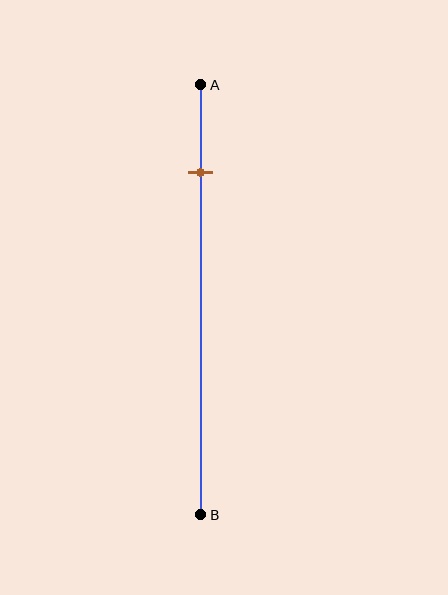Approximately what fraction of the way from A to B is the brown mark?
The brown mark is approximately 20% of the way from A to B.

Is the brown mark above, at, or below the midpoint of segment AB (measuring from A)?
The brown mark is above the midpoint of segment AB.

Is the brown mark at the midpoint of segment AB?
No, the mark is at about 20% from A, not at the 50% midpoint.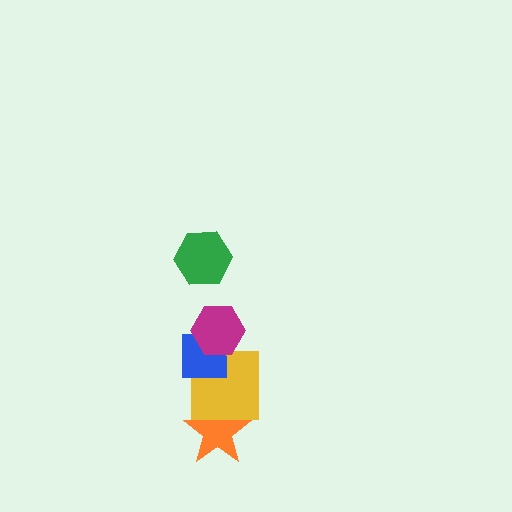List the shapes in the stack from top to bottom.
From top to bottom: the green hexagon, the magenta hexagon, the blue square, the yellow square, the orange star.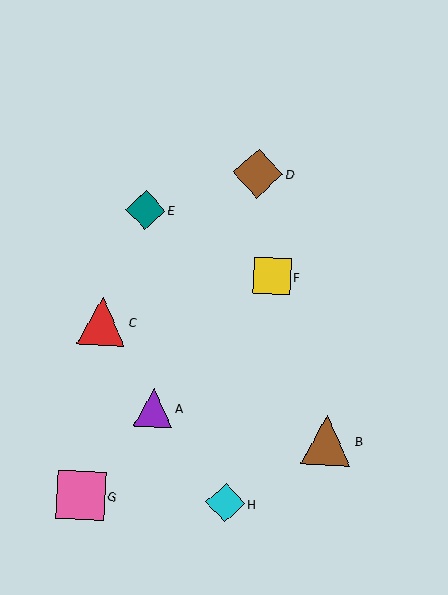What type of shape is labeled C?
Shape C is a red triangle.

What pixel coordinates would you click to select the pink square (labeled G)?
Click at (81, 495) to select the pink square G.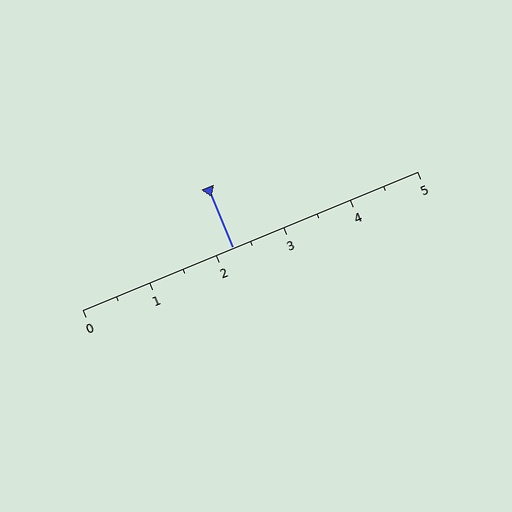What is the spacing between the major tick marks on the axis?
The major ticks are spaced 1 apart.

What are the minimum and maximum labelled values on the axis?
The axis runs from 0 to 5.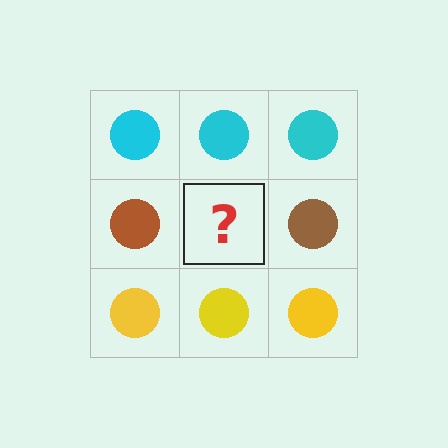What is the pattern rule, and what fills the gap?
The rule is that each row has a consistent color. The gap should be filled with a brown circle.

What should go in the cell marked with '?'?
The missing cell should contain a brown circle.